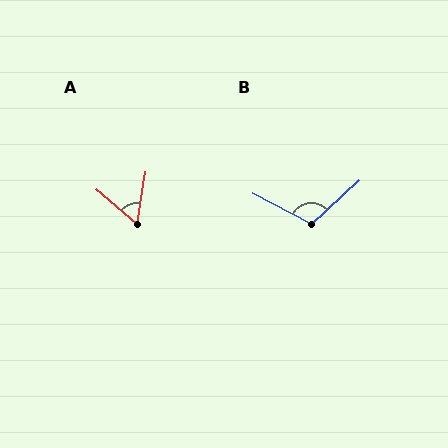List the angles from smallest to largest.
A (60°), B (109°).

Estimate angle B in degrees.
Approximately 109 degrees.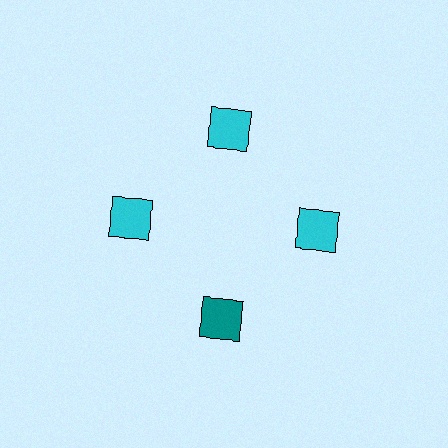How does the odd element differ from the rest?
It has a different color: teal instead of cyan.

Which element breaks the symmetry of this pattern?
The teal square at roughly the 6 o'clock position breaks the symmetry. All other shapes are cyan squares.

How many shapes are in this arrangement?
There are 4 shapes arranged in a ring pattern.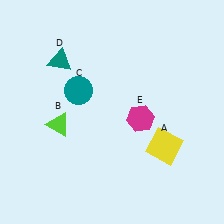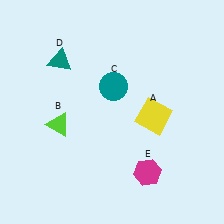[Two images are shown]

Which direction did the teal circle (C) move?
The teal circle (C) moved right.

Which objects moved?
The objects that moved are: the yellow square (A), the teal circle (C), the magenta hexagon (E).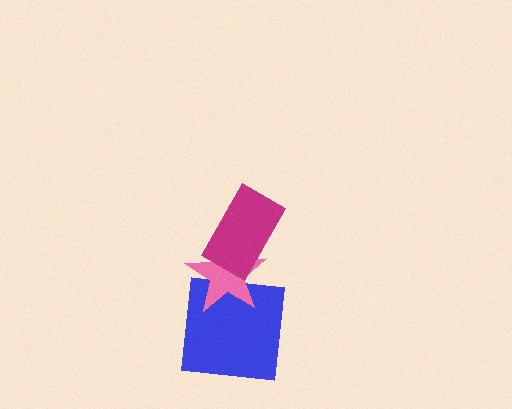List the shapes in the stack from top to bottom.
From top to bottom: the magenta rectangle, the pink star, the blue square.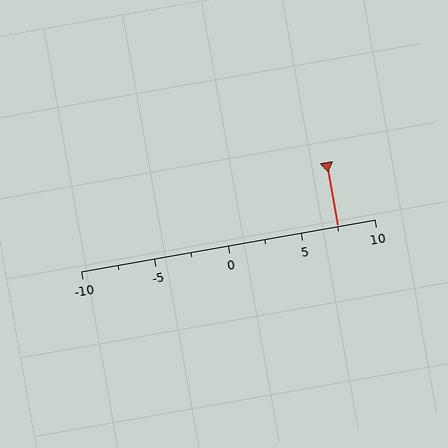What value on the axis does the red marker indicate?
The marker indicates approximately 7.5.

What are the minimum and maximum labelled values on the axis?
The axis runs from -10 to 10.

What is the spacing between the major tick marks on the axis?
The major ticks are spaced 5 apart.